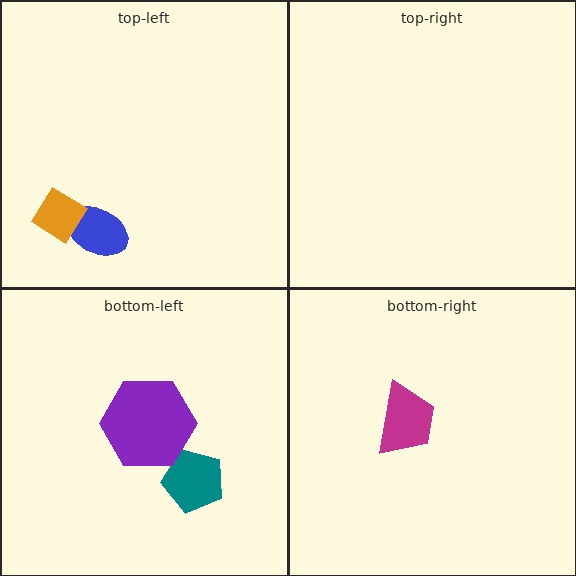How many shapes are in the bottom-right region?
1.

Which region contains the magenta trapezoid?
The bottom-right region.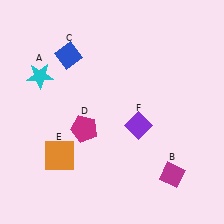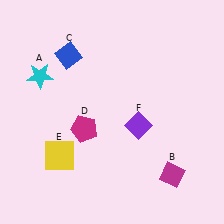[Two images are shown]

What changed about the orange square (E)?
In Image 1, E is orange. In Image 2, it changed to yellow.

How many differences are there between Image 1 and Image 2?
There is 1 difference between the two images.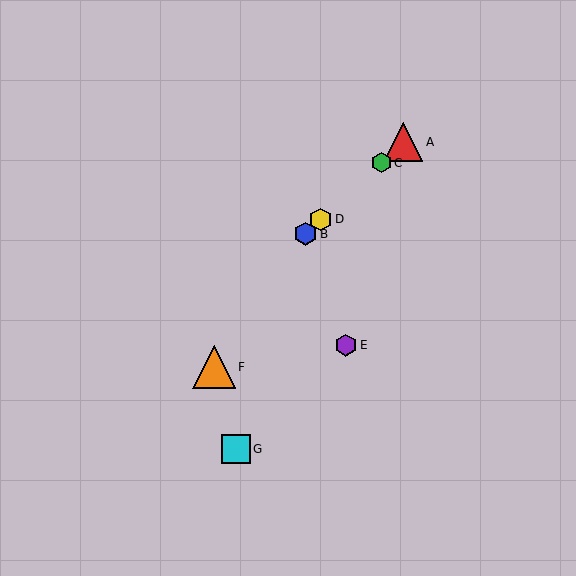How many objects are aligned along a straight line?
4 objects (A, B, C, D) are aligned along a straight line.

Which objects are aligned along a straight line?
Objects A, B, C, D are aligned along a straight line.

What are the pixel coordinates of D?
Object D is at (321, 219).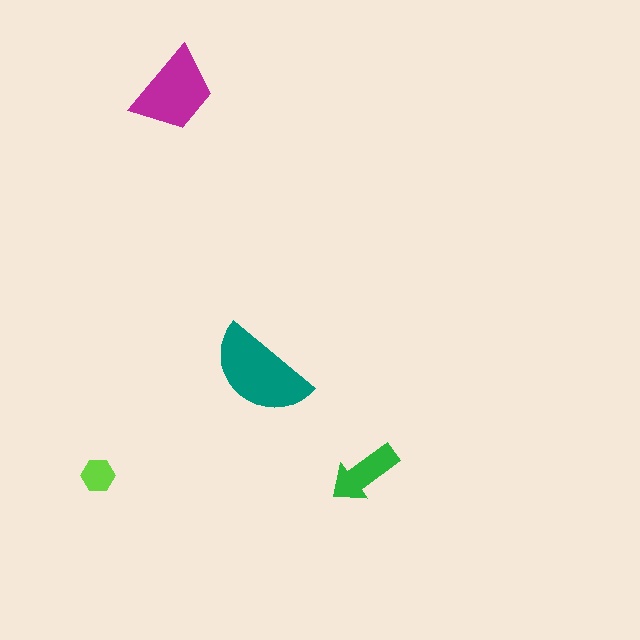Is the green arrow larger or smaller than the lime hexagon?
Larger.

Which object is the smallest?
The lime hexagon.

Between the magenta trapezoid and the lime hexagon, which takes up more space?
The magenta trapezoid.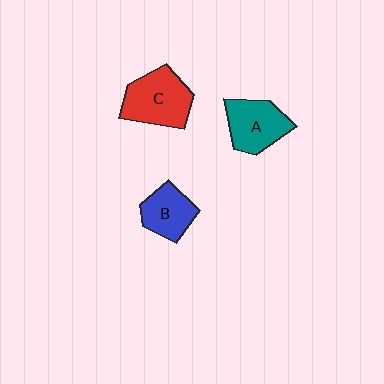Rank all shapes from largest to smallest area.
From largest to smallest: C (red), A (teal), B (blue).